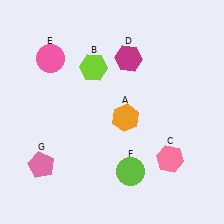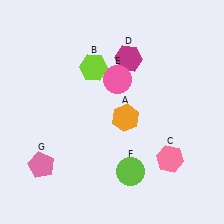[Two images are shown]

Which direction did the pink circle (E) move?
The pink circle (E) moved right.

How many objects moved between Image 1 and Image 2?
1 object moved between the two images.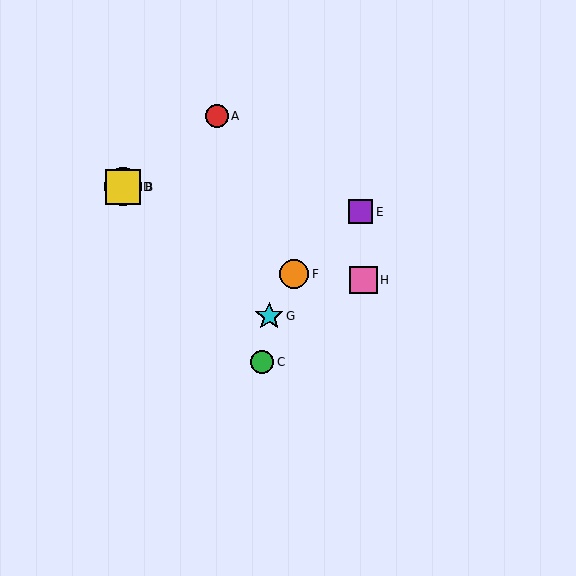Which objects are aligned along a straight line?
Objects B, C, D are aligned along a straight line.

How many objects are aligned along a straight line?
3 objects (B, C, D) are aligned along a straight line.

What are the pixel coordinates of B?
Object B is at (123, 187).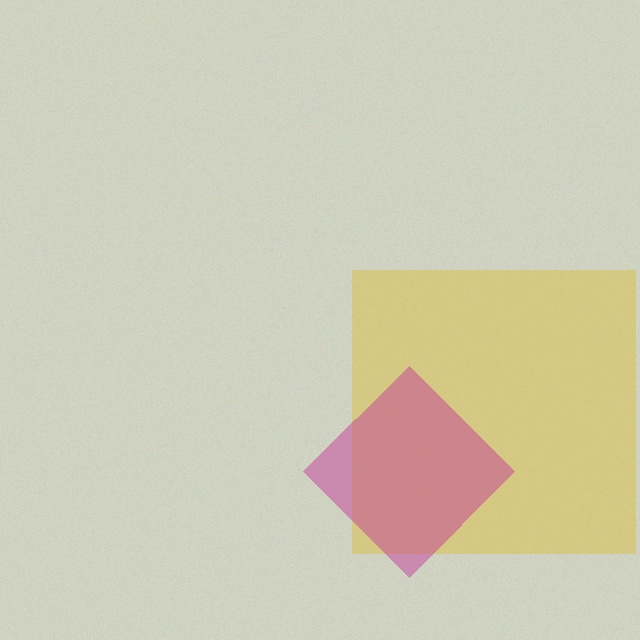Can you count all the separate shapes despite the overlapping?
Yes, there are 2 separate shapes.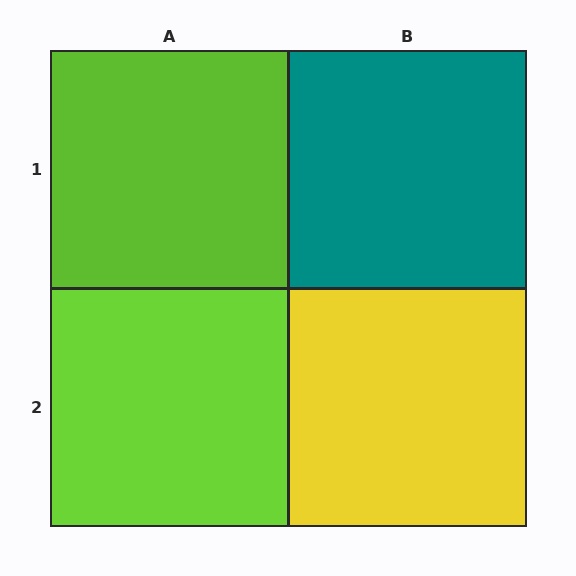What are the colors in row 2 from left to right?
Lime, yellow.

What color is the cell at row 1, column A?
Lime.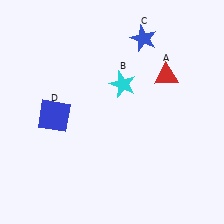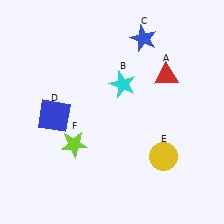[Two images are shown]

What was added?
A yellow circle (E), a lime star (F) were added in Image 2.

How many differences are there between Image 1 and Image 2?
There are 2 differences between the two images.